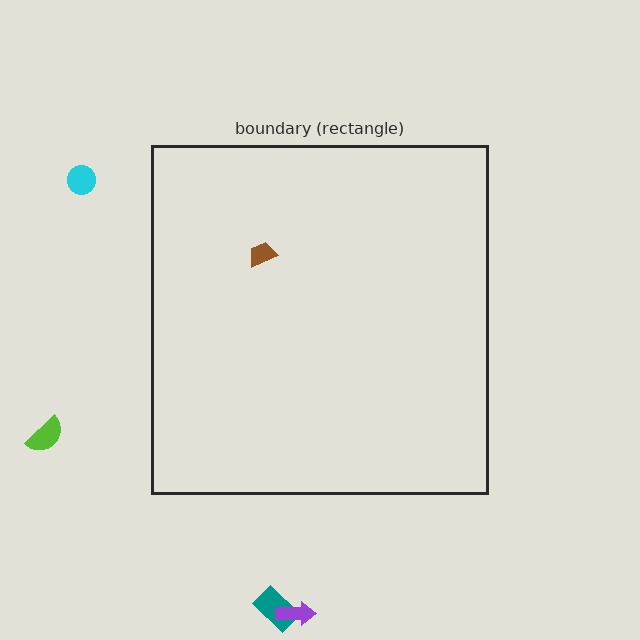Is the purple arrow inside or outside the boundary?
Outside.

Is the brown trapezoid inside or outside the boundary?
Inside.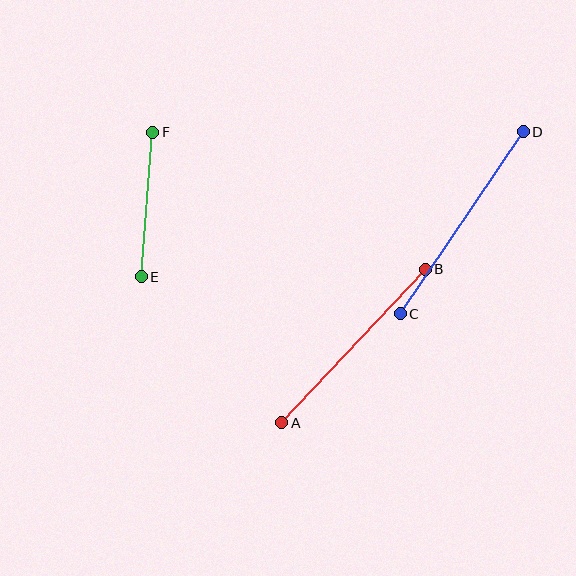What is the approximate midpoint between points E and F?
The midpoint is at approximately (147, 205) pixels.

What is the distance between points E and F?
The distance is approximately 145 pixels.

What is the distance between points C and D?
The distance is approximately 219 pixels.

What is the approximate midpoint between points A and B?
The midpoint is at approximately (354, 346) pixels.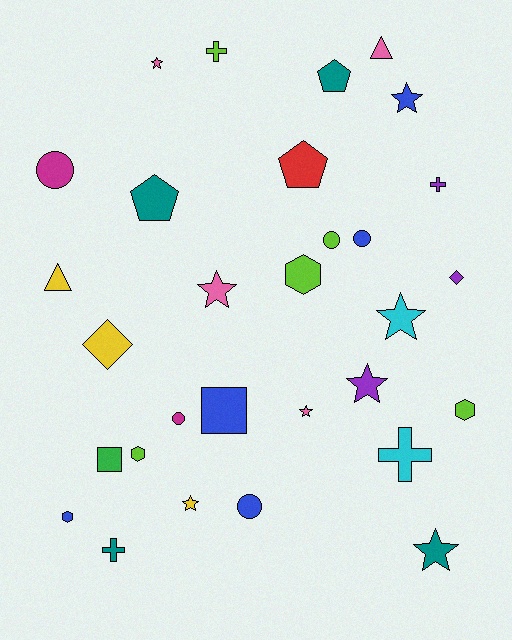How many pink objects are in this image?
There are 4 pink objects.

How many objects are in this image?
There are 30 objects.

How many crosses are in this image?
There are 4 crosses.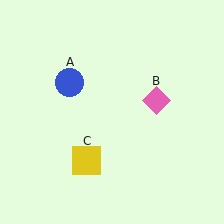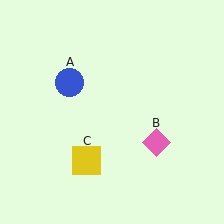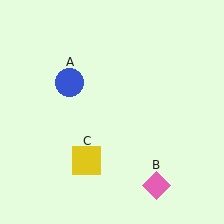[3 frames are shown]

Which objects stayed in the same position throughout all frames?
Blue circle (object A) and yellow square (object C) remained stationary.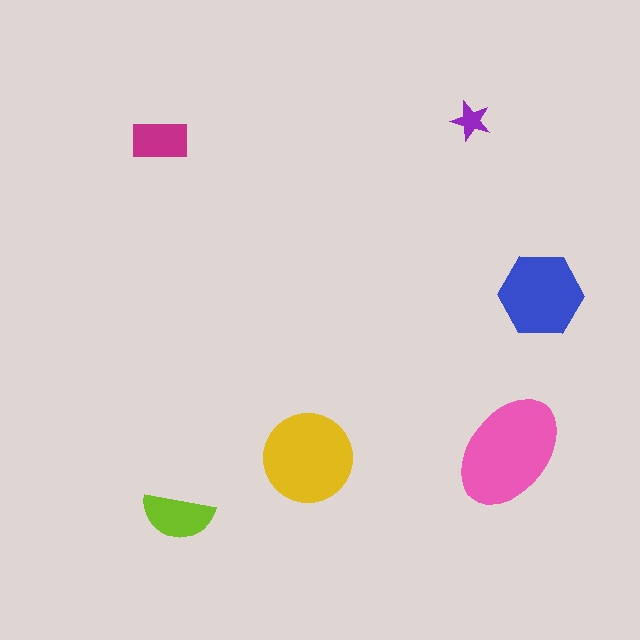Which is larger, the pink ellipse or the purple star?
The pink ellipse.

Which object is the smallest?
The purple star.